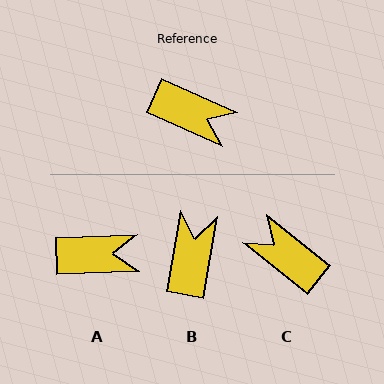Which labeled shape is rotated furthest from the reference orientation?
C, about 165 degrees away.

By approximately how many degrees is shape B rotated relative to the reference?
Approximately 104 degrees counter-clockwise.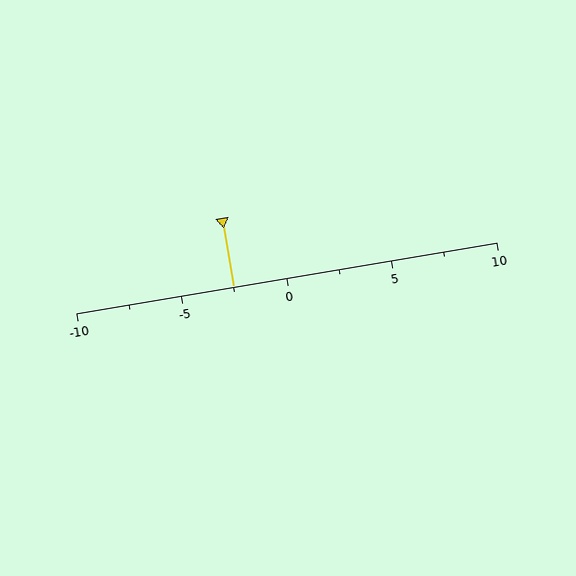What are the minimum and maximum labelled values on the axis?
The axis runs from -10 to 10.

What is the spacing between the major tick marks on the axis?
The major ticks are spaced 5 apart.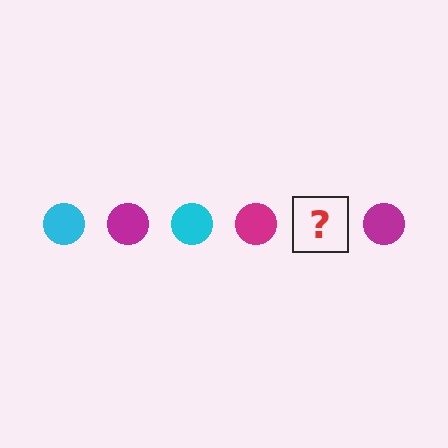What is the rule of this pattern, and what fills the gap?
The rule is that the pattern cycles through cyan, magenta circles. The gap should be filled with a cyan circle.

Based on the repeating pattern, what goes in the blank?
The blank should be a cyan circle.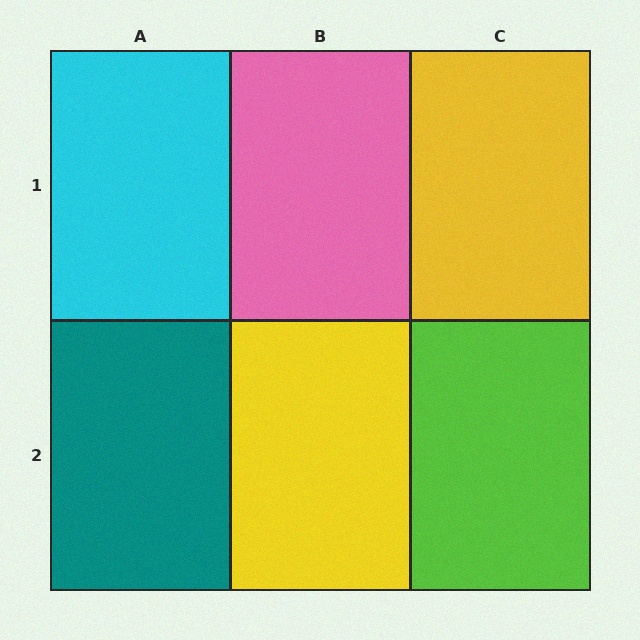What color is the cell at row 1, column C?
Yellow.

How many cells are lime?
1 cell is lime.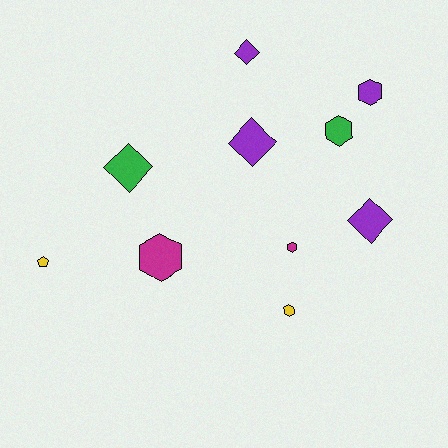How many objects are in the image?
There are 10 objects.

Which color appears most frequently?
Purple, with 4 objects.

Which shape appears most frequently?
Hexagon, with 5 objects.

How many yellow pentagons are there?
There is 1 yellow pentagon.